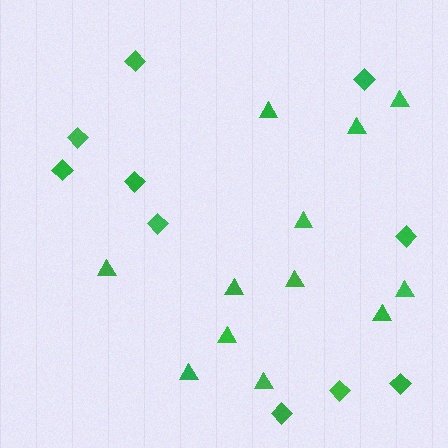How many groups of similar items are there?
There are 2 groups: one group of triangles (12) and one group of diamonds (10).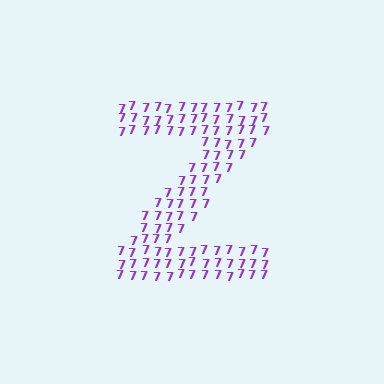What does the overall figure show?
The overall figure shows the letter Z.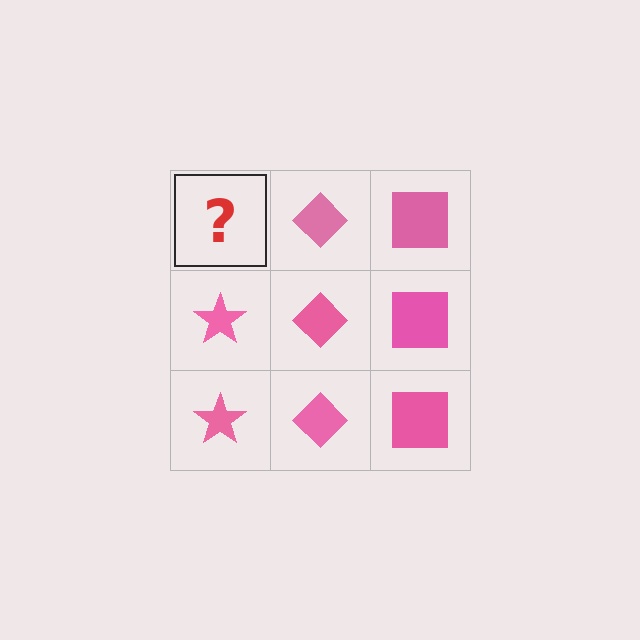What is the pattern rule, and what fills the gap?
The rule is that each column has a consistent shape. The gap should be filled with a pink star.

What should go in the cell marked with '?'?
The missing cell should contain a pink star.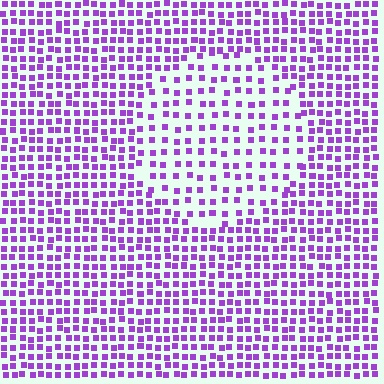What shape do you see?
I see a circle.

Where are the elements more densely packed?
The elements are more densely packed outside the circle boundary.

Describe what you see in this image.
The image contains small purple elements arranged at two different densities. A circle-shaped region is visible where the elements are less densely packed than the surrounding area.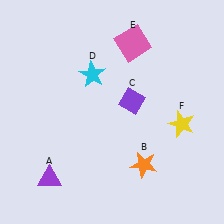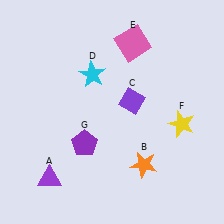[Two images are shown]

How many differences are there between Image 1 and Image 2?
There is 1 difference between the two images.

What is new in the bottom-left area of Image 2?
A purple pentagon (G) was added in the bottom-left area of Image 2.